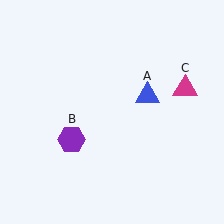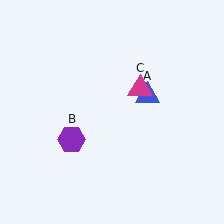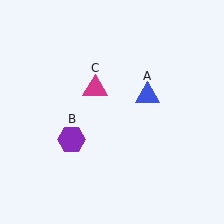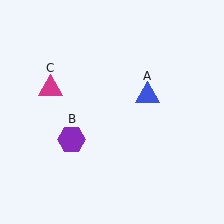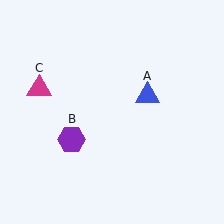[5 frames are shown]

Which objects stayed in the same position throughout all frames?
Blue triangle (object A) and purple hexagon (object B) remained stationary.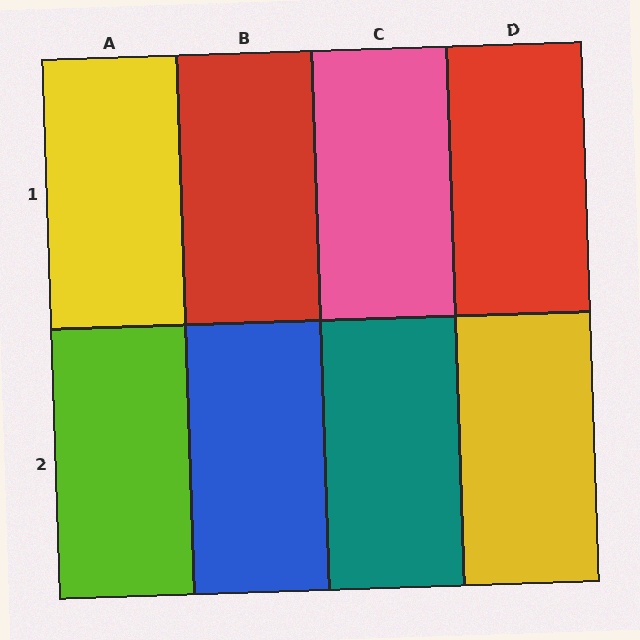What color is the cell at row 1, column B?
Red.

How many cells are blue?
1 cell is blue.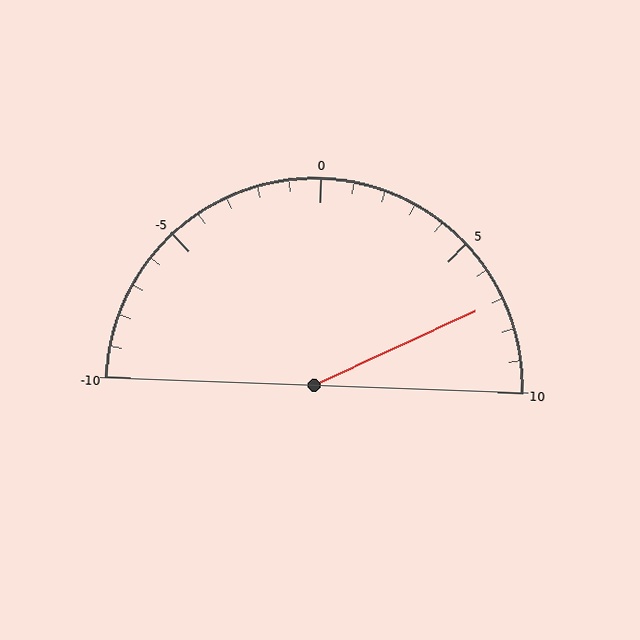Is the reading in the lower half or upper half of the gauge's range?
The reading is in the upper half of the range (-10 to 10).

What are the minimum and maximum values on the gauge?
The gauge ranges from -10 to 10.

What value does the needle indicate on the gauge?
The needle indicates approximately 7.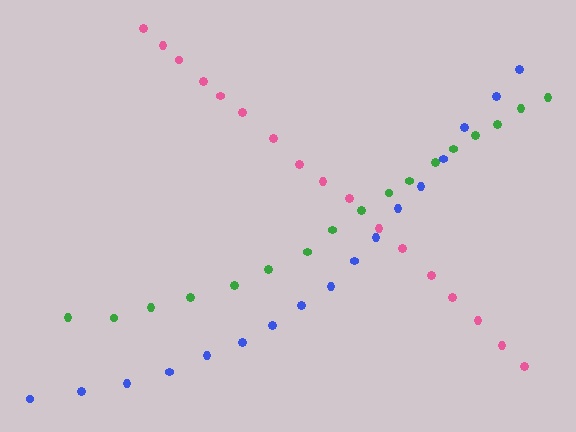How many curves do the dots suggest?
There are 3 distinct paths.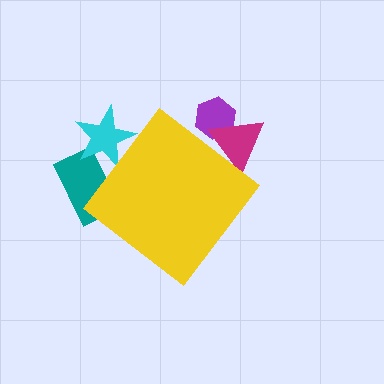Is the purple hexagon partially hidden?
Yes, the purple hexagon is partially hidden behind the yellow diamond.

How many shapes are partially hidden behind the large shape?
4 shapes are partially hidden.